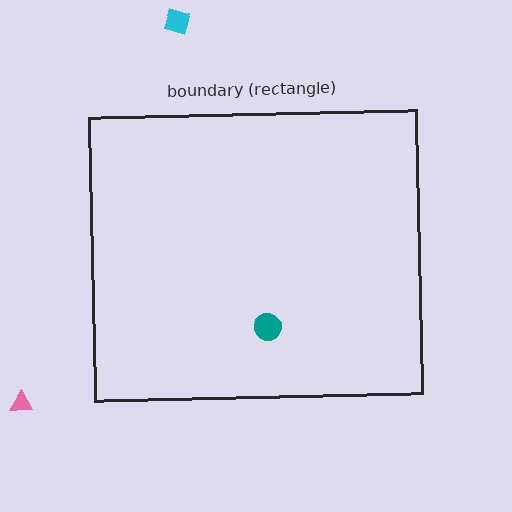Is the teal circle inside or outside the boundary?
Inside.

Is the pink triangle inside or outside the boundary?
Outside.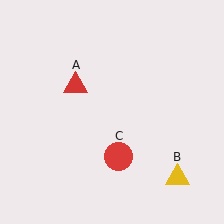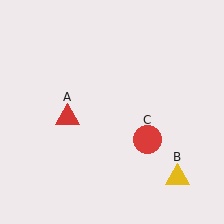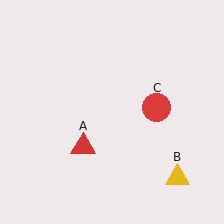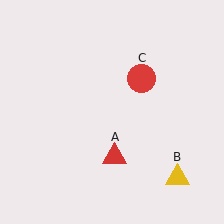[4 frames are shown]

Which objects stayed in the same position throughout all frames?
Yellow triangle (object B) remained stationary.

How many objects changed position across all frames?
2 objects changed position: red triangle (object A), red circle (object C).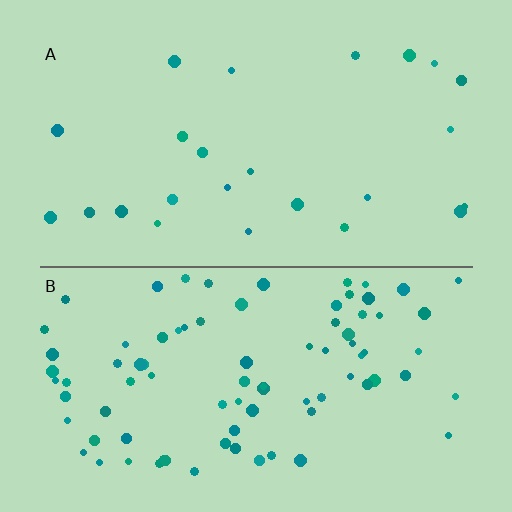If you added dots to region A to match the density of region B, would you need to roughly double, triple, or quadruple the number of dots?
Approximately quadruple.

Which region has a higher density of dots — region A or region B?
B (the bottom).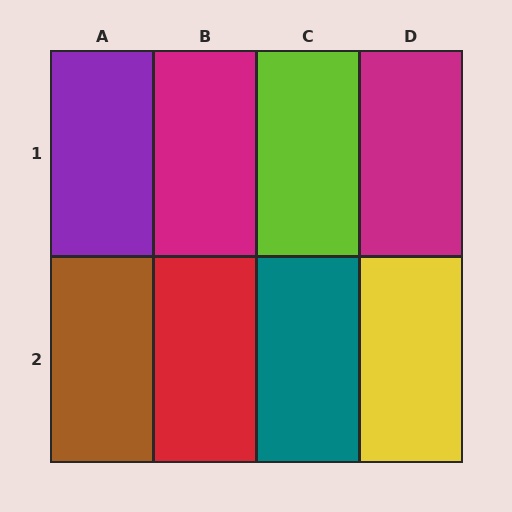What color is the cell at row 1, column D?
Magenta.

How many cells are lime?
1 cell is lime.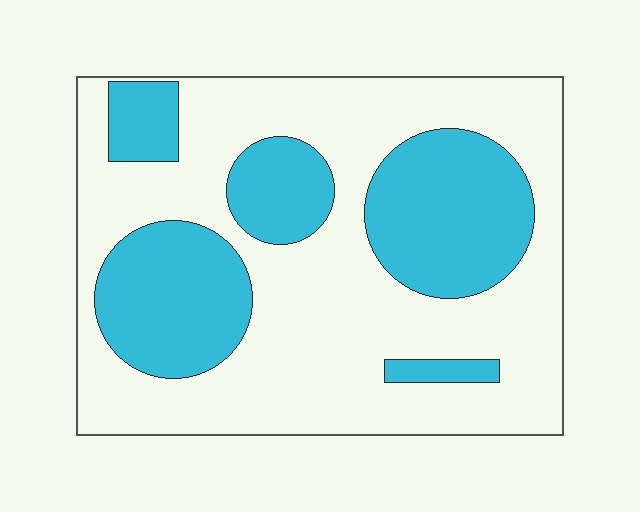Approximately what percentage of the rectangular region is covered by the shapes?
Approximately 35%.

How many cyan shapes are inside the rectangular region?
5.